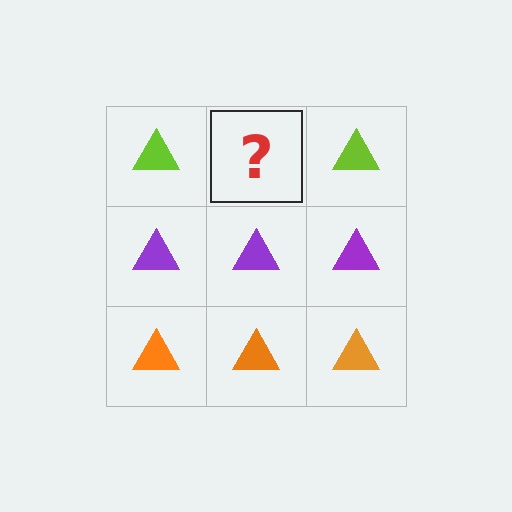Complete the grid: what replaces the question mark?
The question mark should be replaced with a lime triangle.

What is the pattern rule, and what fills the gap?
The rule is that each row has a consistent color. The gap should be filled with a lime triangle.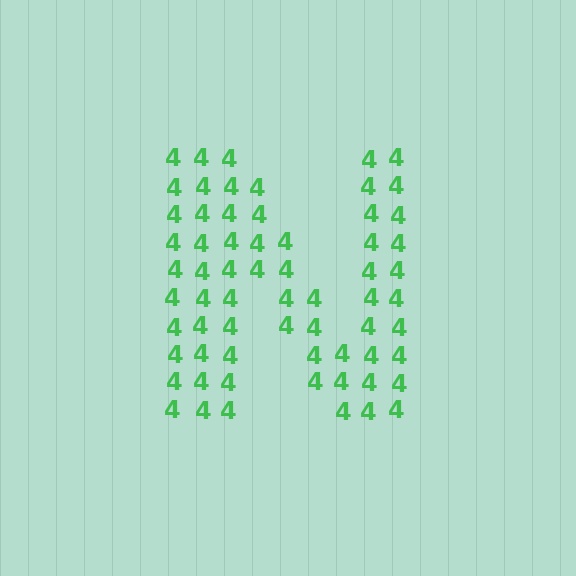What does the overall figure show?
The overall figure shows the letter N.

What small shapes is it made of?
It is made of small digit 4's.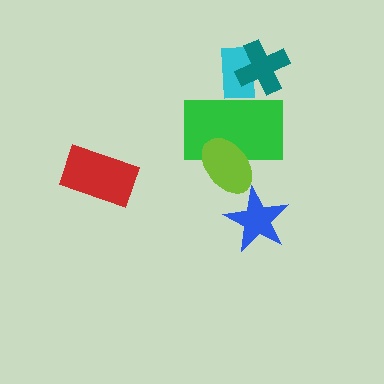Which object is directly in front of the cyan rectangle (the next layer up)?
The green rectangle is directly in front of the cyan rectangle.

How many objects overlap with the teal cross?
1 object overlaps with the teal cross.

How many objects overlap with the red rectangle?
0 objects overlap with the red rectangle.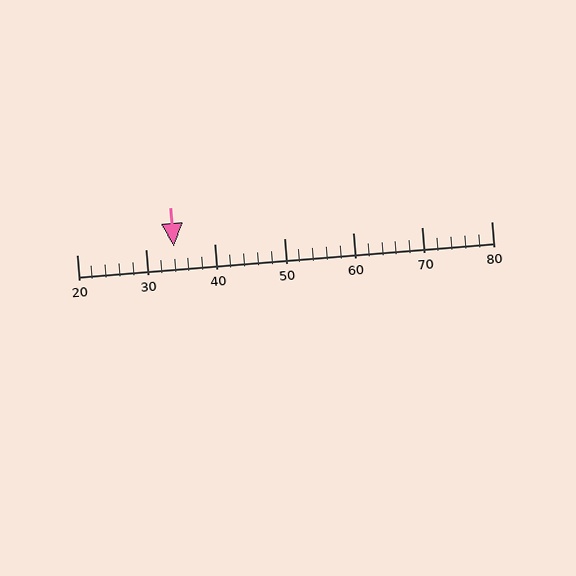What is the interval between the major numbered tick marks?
The major tick marks are spaced 10 units apart.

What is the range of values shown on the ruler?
The ruler shows values from 20 to 80.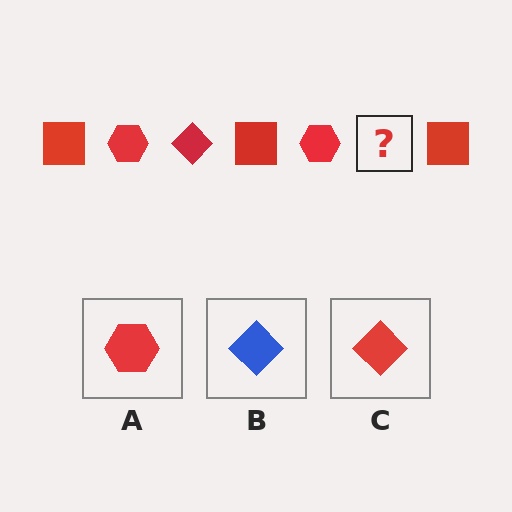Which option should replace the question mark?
Option C.